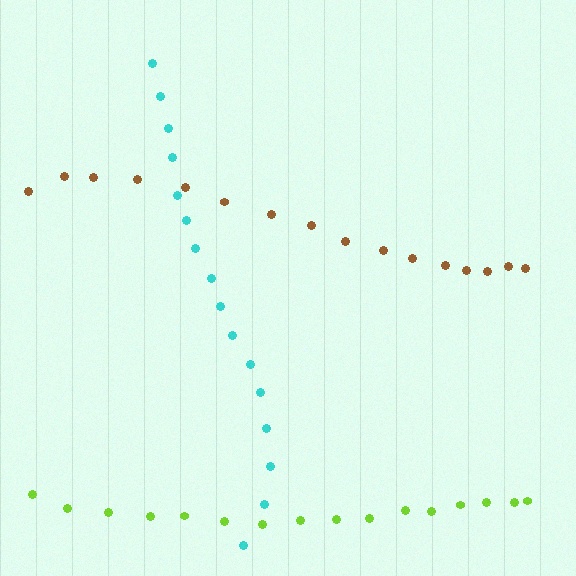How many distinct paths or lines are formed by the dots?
There are 3 distinct paths.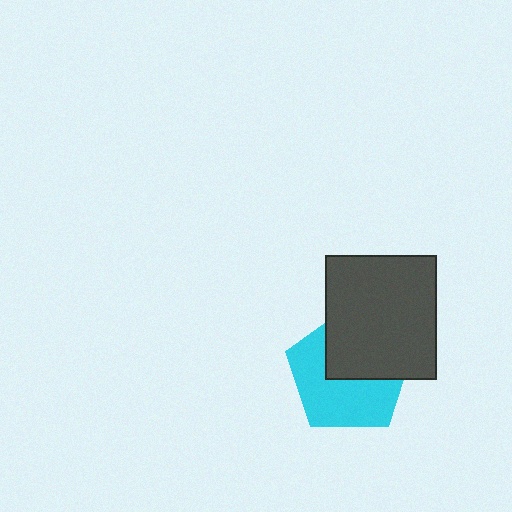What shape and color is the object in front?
The object in front is a dark gray rectangle.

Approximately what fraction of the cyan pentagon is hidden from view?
Roughly 44% of the cyan pentagon is hidden behind the dark gray rectangle.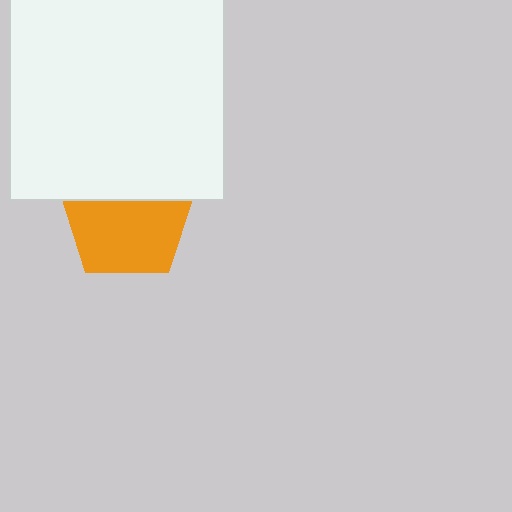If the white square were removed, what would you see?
You would see the complete orange pentagon.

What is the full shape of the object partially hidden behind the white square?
The partially hidden object is an orange pentagon.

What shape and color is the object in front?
The object in front is a white square.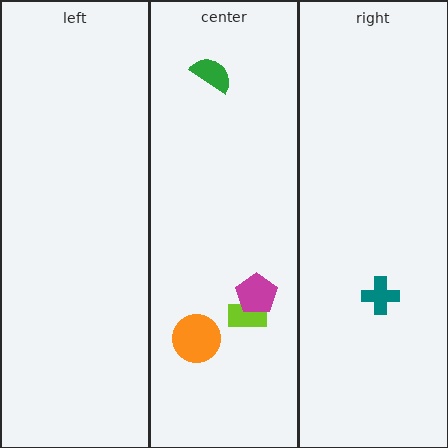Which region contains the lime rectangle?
The center region.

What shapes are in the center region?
The lime rectangle, the green semicircle, the orange circle, the magenta pentagon.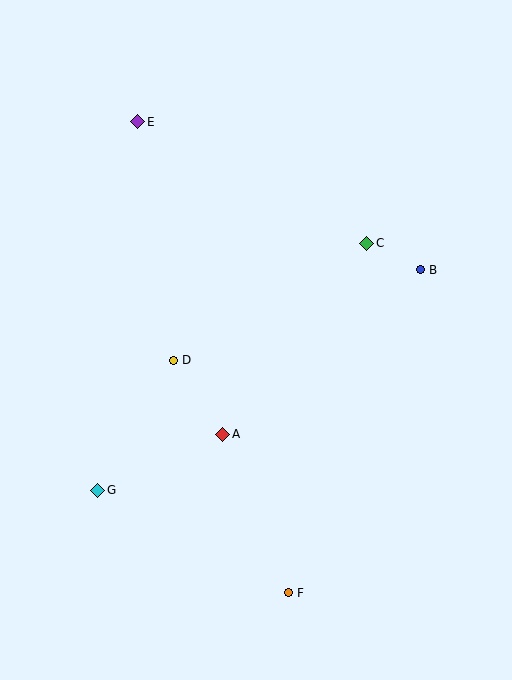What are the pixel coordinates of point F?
Point F is at (288, 593).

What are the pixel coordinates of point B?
Point B is at (420, 270).